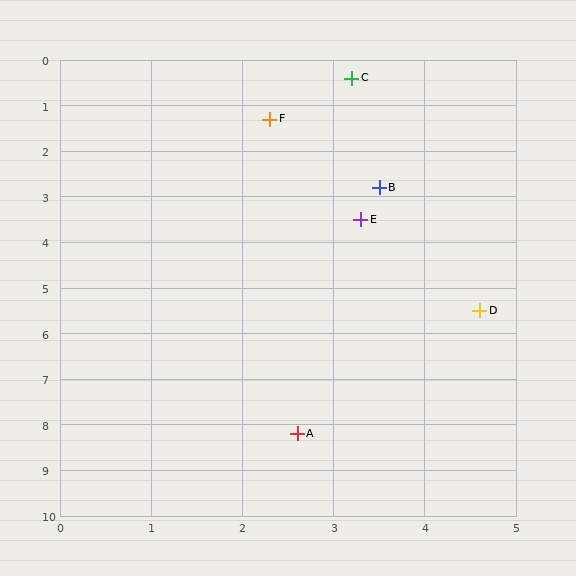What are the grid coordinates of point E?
Point E is at approximately (3.3, 3.5).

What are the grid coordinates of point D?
Point D is at approximately (4.6, 5.5).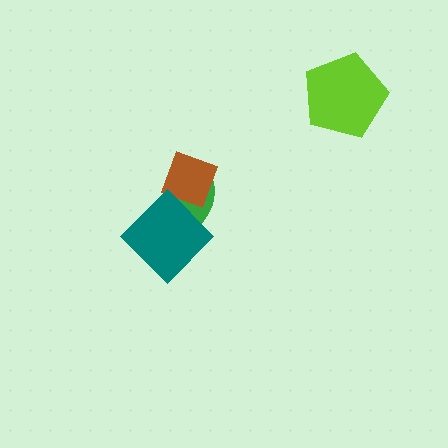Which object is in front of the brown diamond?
The teal diamond is in front of the brown diamond.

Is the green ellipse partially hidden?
Yes, it is partially covered by another shape.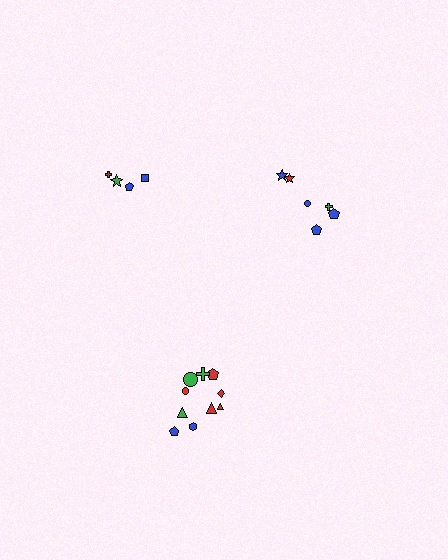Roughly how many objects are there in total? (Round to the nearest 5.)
Roughly 20 objects in total.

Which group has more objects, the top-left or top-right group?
The top-right group.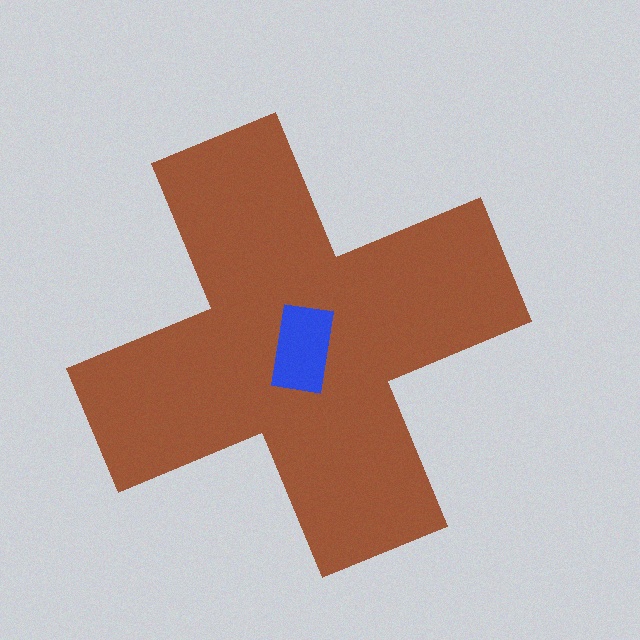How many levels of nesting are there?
2.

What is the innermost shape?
The blue rectangle.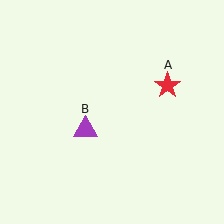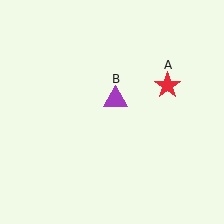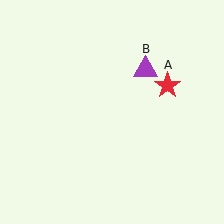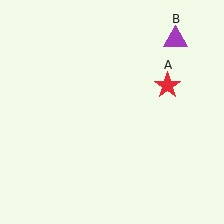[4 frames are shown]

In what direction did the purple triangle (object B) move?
The purple triangle (object B) moved up and to the right.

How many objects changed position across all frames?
1 object changed position: purple triangle (object B).